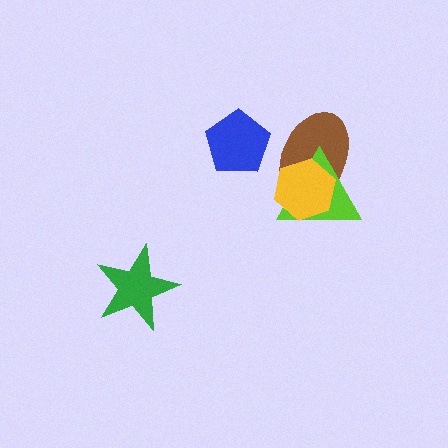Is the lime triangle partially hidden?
Yes, it is partially covered by another shape.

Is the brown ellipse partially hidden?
Yes, it is partially covered by another shape.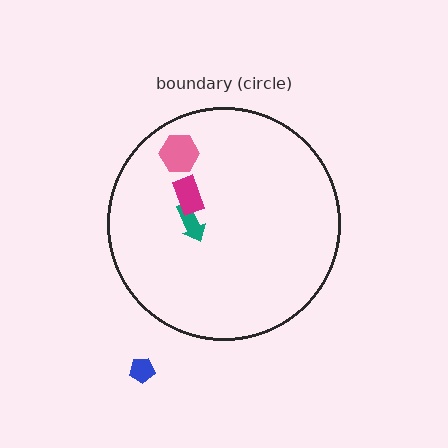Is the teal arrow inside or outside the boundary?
Inside.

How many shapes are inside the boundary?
3 inside, 1 outside.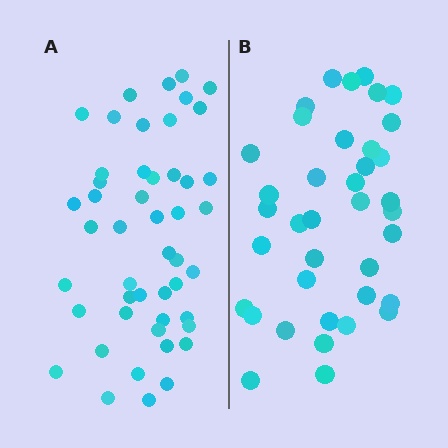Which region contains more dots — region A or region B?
Region A (the left region) has more dots.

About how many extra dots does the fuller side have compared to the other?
Region A has roughly 10 or so more dots than region B.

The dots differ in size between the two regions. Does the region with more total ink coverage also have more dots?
No. Region B has more total ink coverage because its dots are larger, but region A actually contains more individual dots. Total area can be misleading — the number of items is what matters here.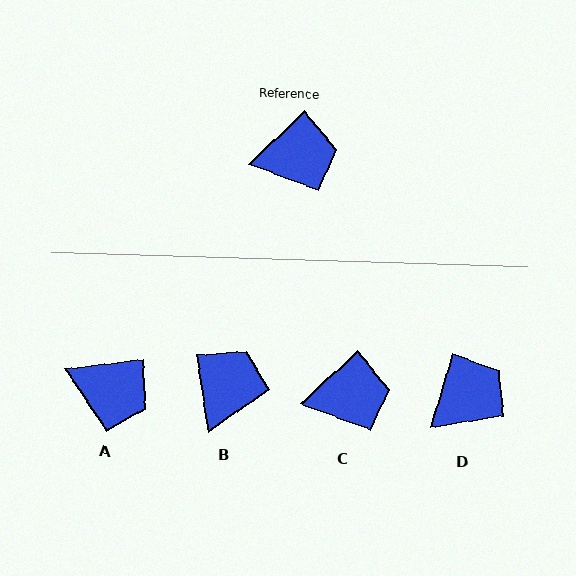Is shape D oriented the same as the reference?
No, it is off by about 30 degrees.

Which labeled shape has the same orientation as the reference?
C.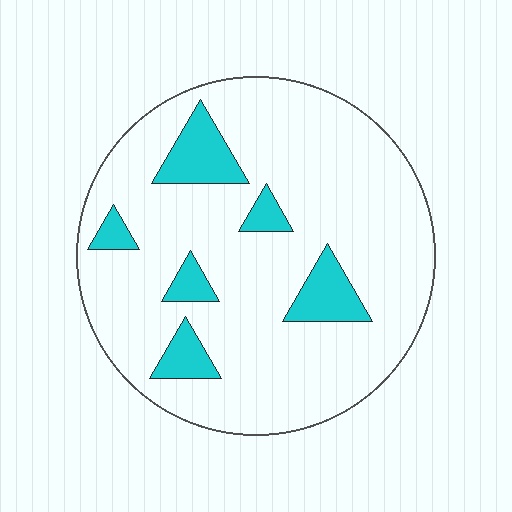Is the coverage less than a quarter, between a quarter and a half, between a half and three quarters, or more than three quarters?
Less than a quarter.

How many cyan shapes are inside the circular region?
6.